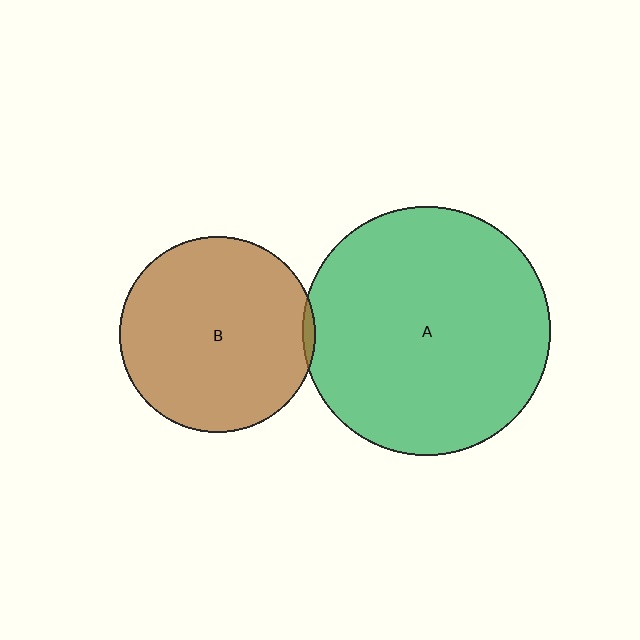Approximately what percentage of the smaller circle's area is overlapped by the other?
Approximately 5%.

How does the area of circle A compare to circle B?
Approximately 1.6 times.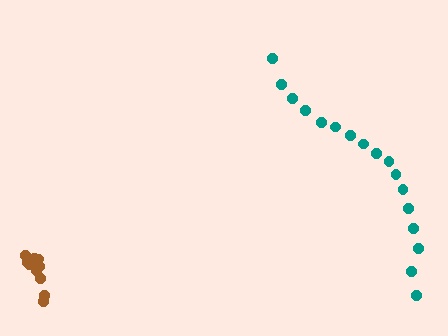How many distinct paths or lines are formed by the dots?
There are 2 distinct paths.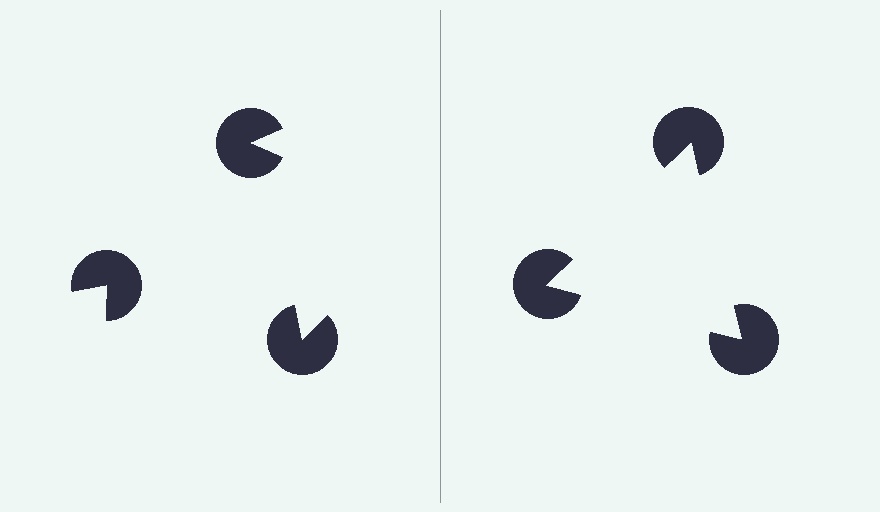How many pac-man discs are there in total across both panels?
6 — 3 on each side.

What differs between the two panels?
The pac-man discs are positioned identically on both sides; only the wedge orientations differ. On the right they align to a triangle; on the left they are misaligned.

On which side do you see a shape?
An illusory triangle appears on the right side. On the left side the wedge cuts are rotated, so no coherent shape forms.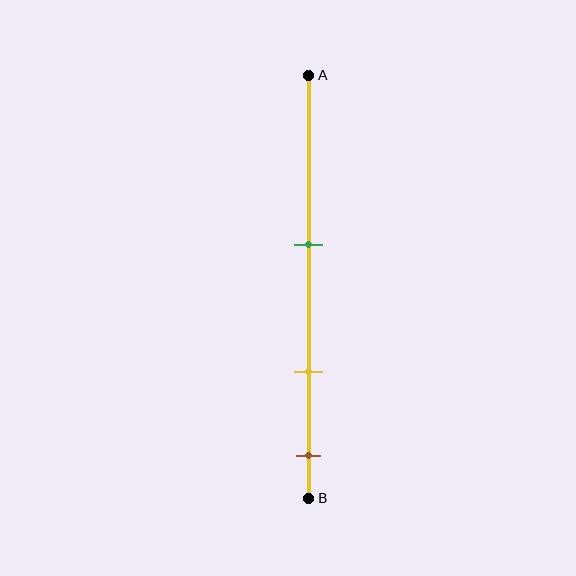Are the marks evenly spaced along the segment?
Yes, the marks are approximately evenly spaced.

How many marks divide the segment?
There are 3 marks dividing the segment.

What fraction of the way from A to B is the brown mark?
The brown mark is approximately 90% (0.9) of the way from A to B.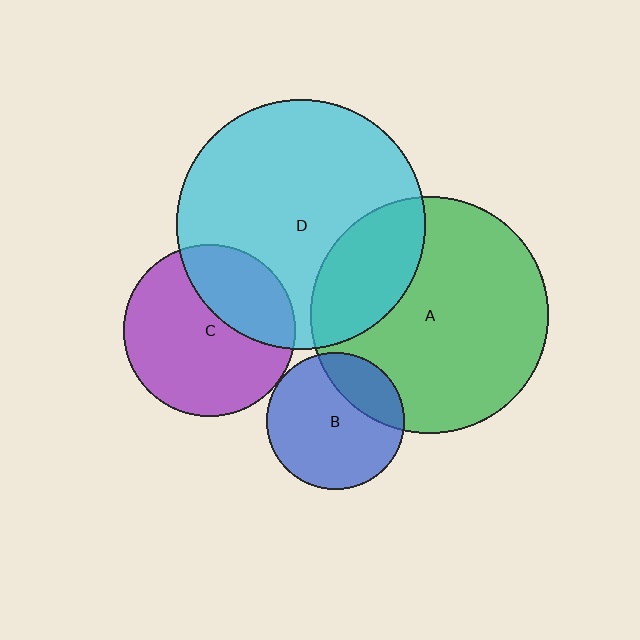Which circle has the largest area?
Circle D (cyan).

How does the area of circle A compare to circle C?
Approximately 1.9 times.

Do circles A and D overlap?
Yes.